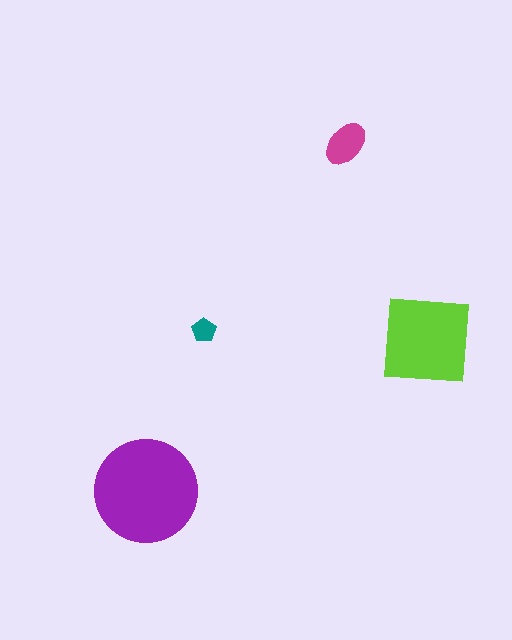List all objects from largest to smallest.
The purple circle, the lime square, the magenta ellipse, the teal pentagon.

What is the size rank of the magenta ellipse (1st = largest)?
3rd.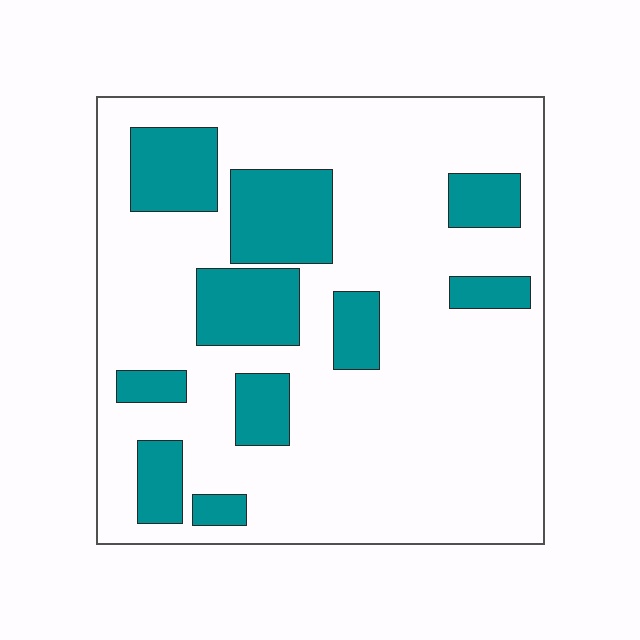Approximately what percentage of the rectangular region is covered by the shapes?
Approximately 25%.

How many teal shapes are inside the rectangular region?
10.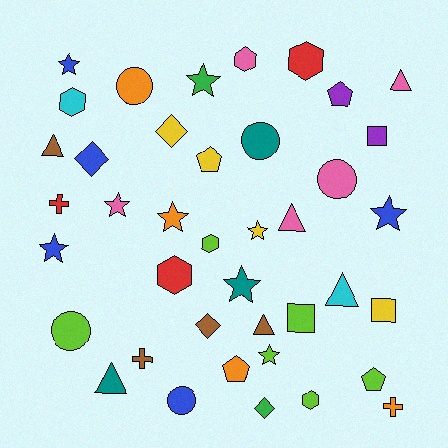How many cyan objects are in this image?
There are 2 cyan objects.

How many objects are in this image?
There are 40 objects.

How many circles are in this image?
There are 5 circles.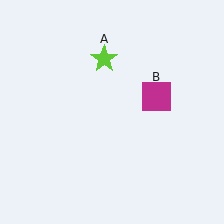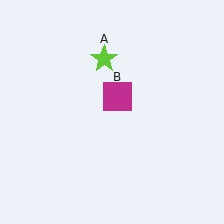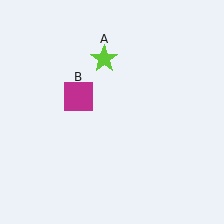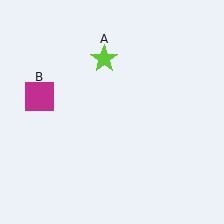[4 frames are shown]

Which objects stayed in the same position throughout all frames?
Lime star (object A) remained stationary.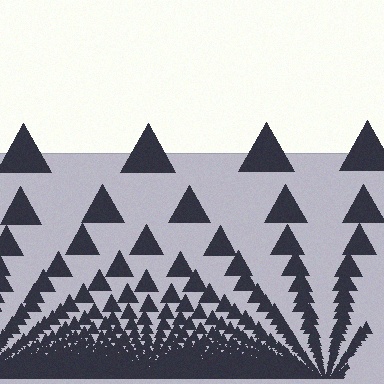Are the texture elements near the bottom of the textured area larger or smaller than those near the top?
Smaller. The gradient is inverted — elements near the bottom are smaller and denser.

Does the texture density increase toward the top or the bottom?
Density increases toward the bottom.